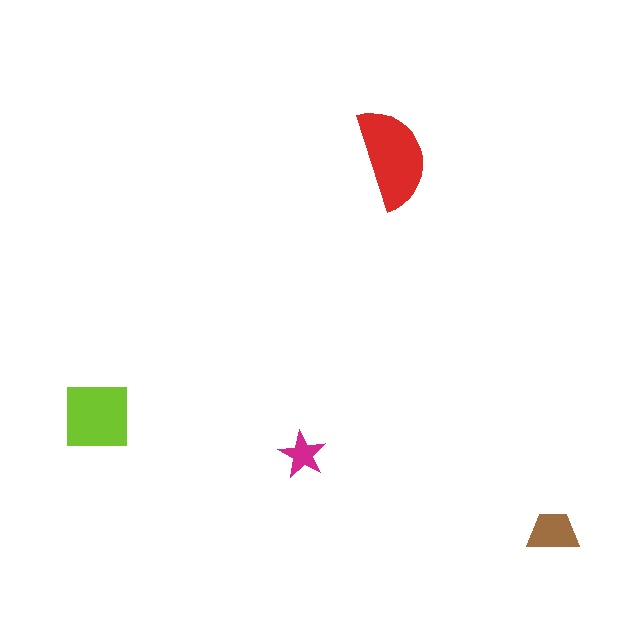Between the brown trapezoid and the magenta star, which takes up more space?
The brown trapezoid.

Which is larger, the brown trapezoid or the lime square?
The lime square.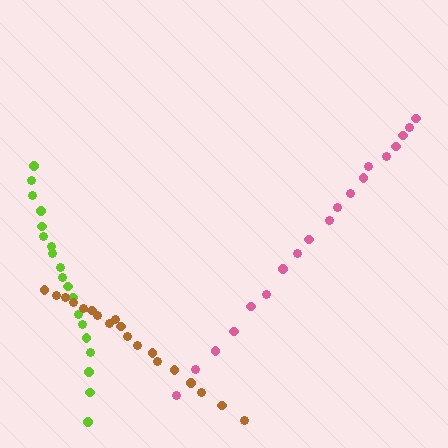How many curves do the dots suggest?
There are 3 distinct paths.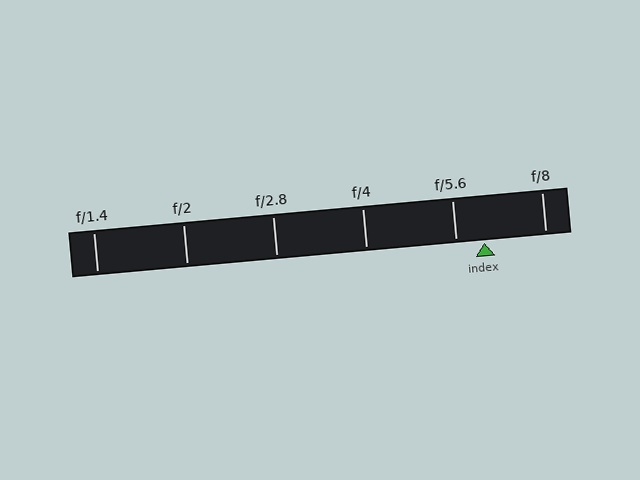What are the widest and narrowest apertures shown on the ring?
The widest aperture shown is f/1.4 and the narrowest is f/8.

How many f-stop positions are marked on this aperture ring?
There are 6 f-stop positions marked.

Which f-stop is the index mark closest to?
The index mark is closest to f/5.6.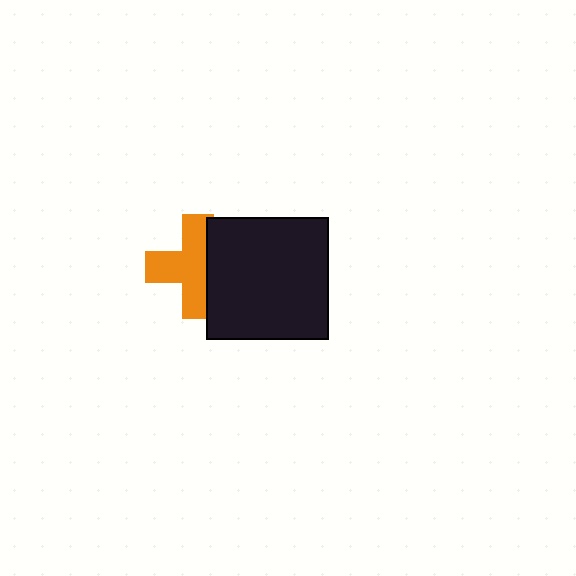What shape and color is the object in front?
The object in front is a black square.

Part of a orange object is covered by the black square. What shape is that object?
It is a cross.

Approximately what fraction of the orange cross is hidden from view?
Roughly 35% of the orange cross is hidden behind the black square.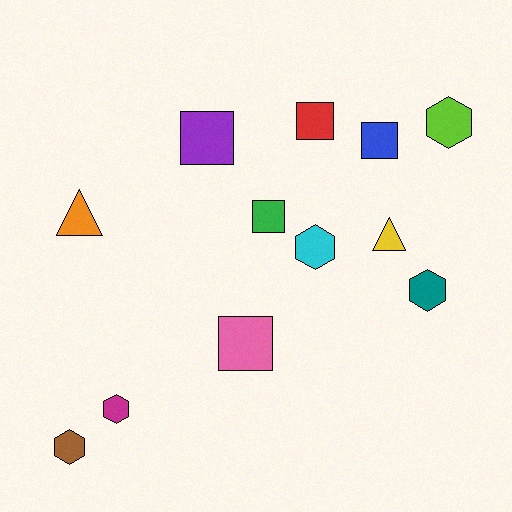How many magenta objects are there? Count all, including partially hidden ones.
There is 1 magenta object.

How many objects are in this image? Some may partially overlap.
There are 12 objects.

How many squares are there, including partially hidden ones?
There are 5 squares.